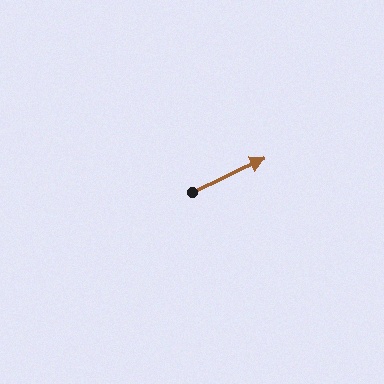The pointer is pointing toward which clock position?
Roughly 2 o'clock.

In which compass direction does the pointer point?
Northeast.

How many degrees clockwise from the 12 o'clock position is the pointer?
Approximately 65 degrees.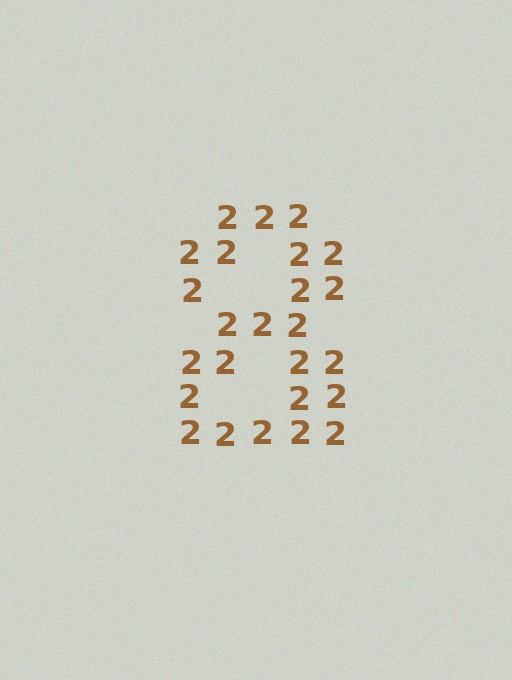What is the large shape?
The large shape is the digit 8.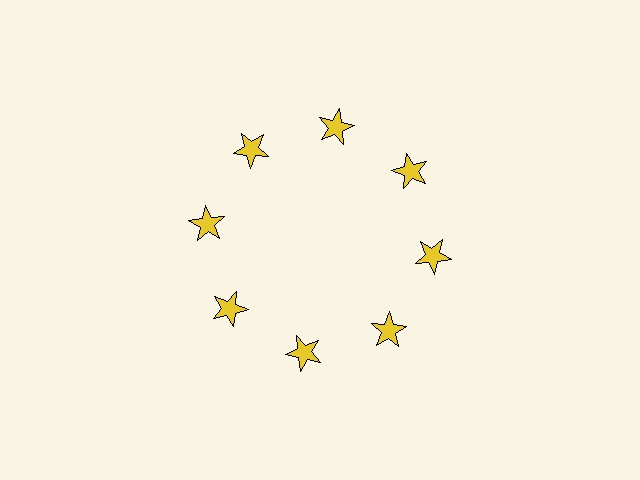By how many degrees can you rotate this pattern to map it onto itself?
The pattern maps onto itself every 45 degrees of rotation.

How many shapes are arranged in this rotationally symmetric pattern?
There are 8 shapes, arranged in 8 groups of 1.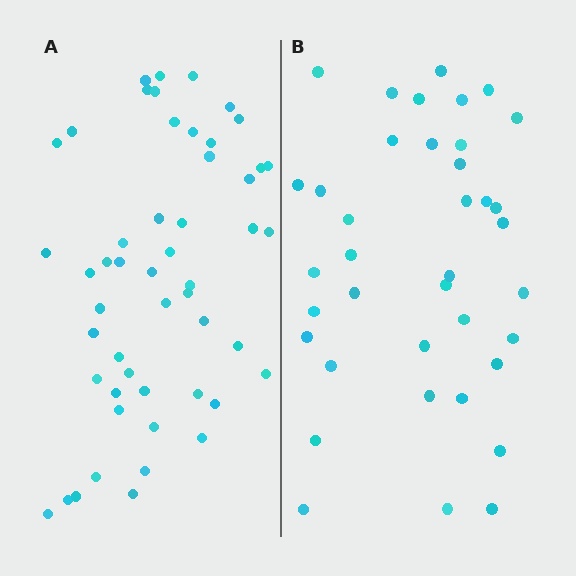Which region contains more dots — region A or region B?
Region A (the left region) has more dots.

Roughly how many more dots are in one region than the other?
Region A has approximately 15 more dots than region B.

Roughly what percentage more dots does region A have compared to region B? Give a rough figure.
About 35% more.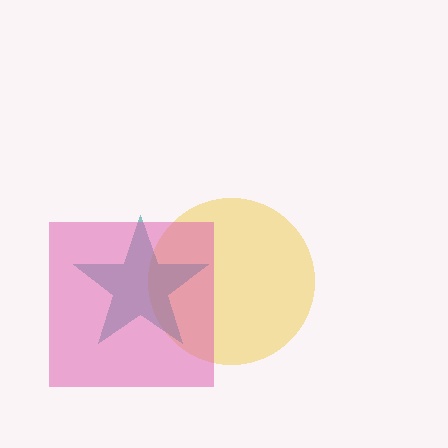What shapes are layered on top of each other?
The layered shapes are: a yellow circle, a teal star, a pink square.